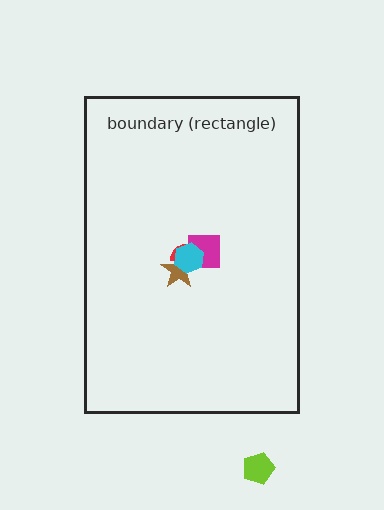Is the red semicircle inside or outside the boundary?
Inside.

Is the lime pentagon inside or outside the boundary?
Outside.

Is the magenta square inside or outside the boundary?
Inside.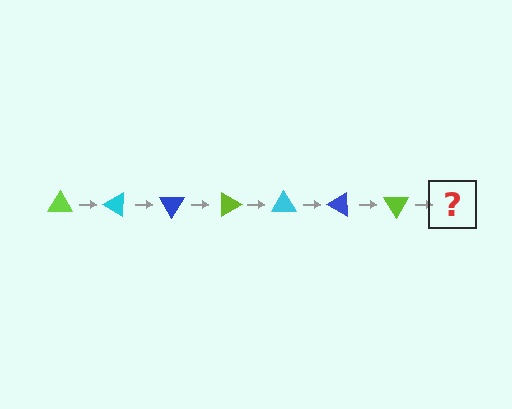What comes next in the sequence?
The next element should be a cyan triangle, rotated 210 degrees from the start.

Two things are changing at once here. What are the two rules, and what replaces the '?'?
The two rules are that it rotates 30 degrees each step and the color cycles through lime, cyan, and blue. The '?' should be a cyan triangle, rotated 210 degrees from the start.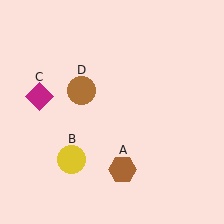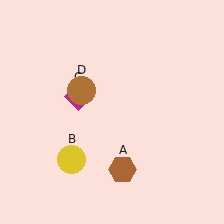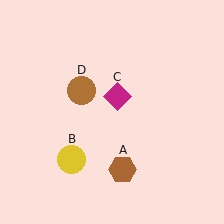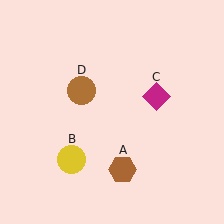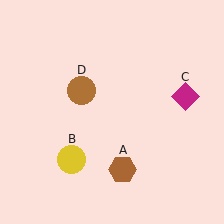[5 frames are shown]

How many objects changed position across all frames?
1 object changed position: magenta diamond (object C).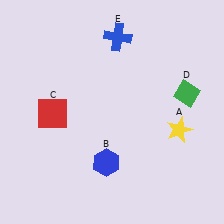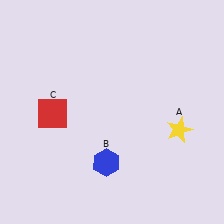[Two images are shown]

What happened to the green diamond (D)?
The green diamond (D) was removed in Image 2. It was in the top-right area of Image 1.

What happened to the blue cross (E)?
The blue cross (E) was removed in Image 2. It was in the top-right area of Image 1.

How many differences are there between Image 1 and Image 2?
There are 2 differences between the two images.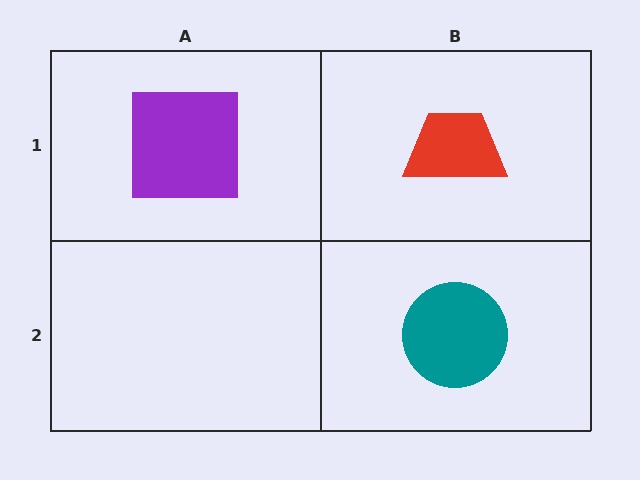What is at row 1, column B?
A red trapezoid.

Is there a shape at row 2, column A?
No, that cell is empty.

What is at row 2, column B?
A teal circle.